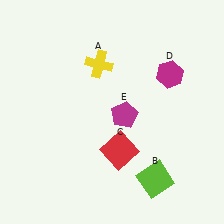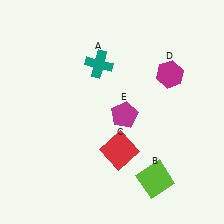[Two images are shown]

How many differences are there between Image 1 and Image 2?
There is 1 difference between the two images.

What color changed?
The cross (A) changed from yellow in Image 1 to teal in Image 2.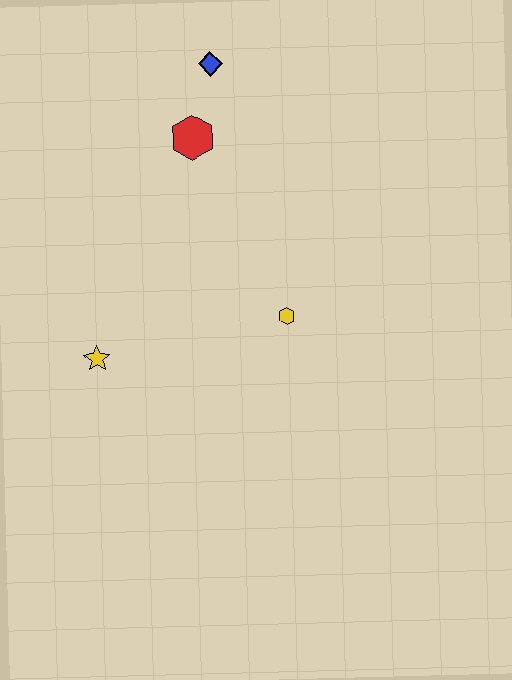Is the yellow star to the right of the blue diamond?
No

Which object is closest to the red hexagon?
The blue diamond is closest to the red hexagon.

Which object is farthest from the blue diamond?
The yellow star is farthest from the blue diamond.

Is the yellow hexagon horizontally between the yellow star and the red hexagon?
No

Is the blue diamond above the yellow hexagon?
Yes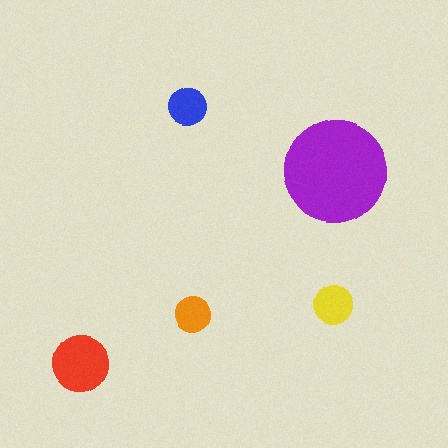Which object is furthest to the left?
The red circle is leftmost.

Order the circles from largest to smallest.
the purple one, the red one, the yellow one, the blue one, the orange one.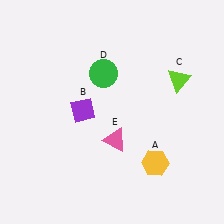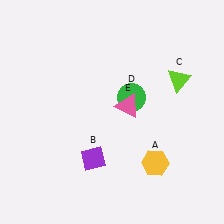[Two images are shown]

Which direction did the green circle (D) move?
The green circle (D) moved right.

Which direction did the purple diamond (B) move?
The purple diamond (B) moved down.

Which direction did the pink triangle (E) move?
The pink triangle (E) moved up.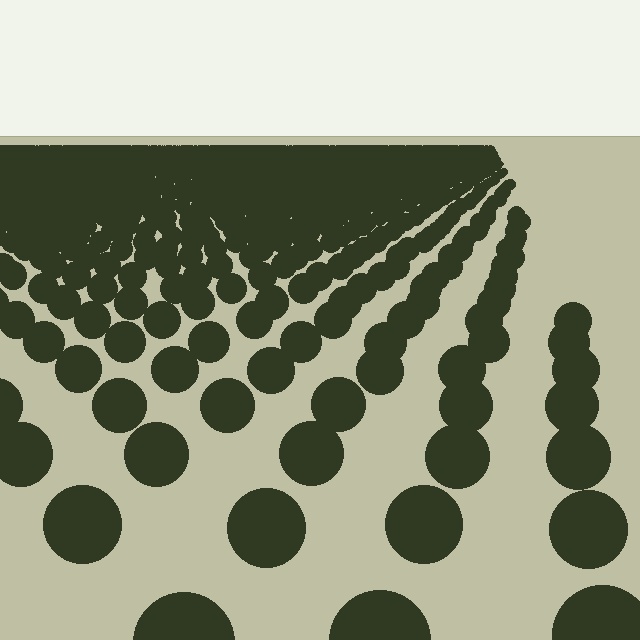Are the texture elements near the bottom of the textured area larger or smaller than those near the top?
Larger. Near the bottom, elements are closer to the viewer and appear at a bigger on-screen size.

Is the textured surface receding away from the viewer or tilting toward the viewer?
The surface is receding away from the viewer. Texture elements get smaller and denser toward the top.